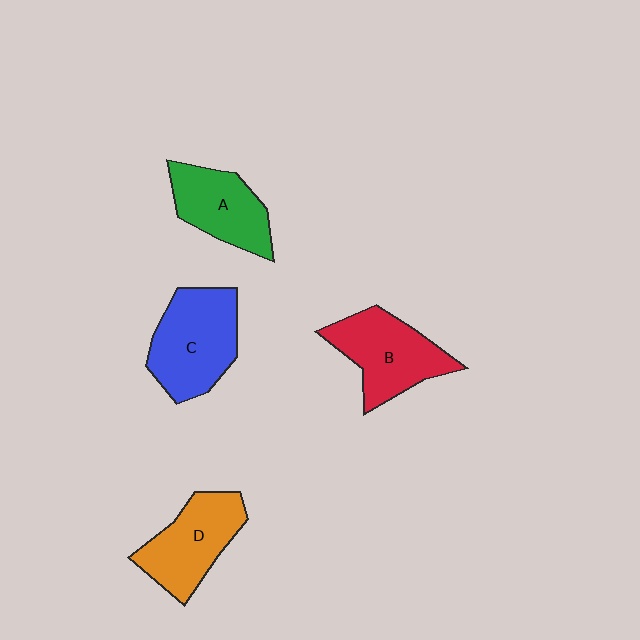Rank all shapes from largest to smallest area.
From largest to smallest: C (blue), B (red), D (orange), A (green).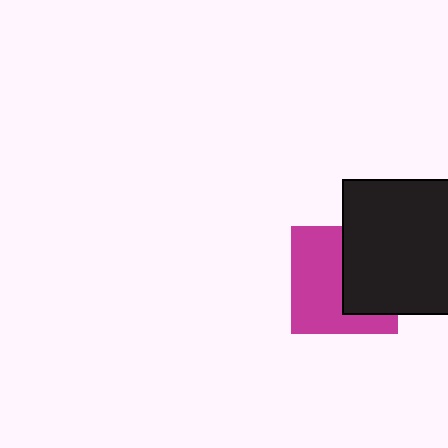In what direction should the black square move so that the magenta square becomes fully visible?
The black square should move right. That is the shortest direction to clear the overlap and leave the magenta square fully visible.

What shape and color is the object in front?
The object in front is a black square.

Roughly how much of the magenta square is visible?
About half of it is visible (roughly 56%).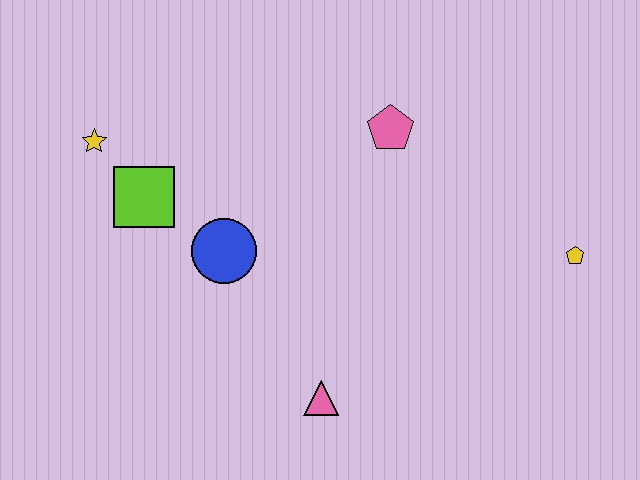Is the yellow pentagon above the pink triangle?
Yes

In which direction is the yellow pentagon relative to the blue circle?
The yellow pentagon is to the right of the blue circle.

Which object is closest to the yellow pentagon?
The pink pentagon is closest to the yellow pentagon.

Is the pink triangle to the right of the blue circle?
Yes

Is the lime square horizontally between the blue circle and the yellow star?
Yes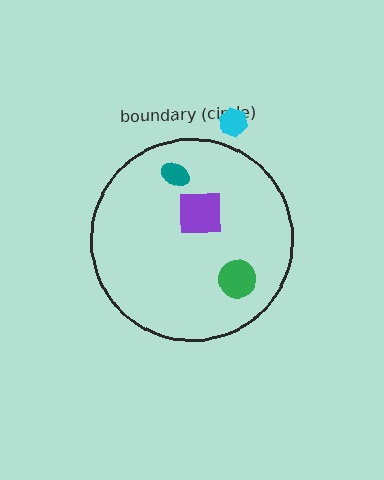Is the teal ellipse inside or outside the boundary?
Inside.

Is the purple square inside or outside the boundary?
Inside.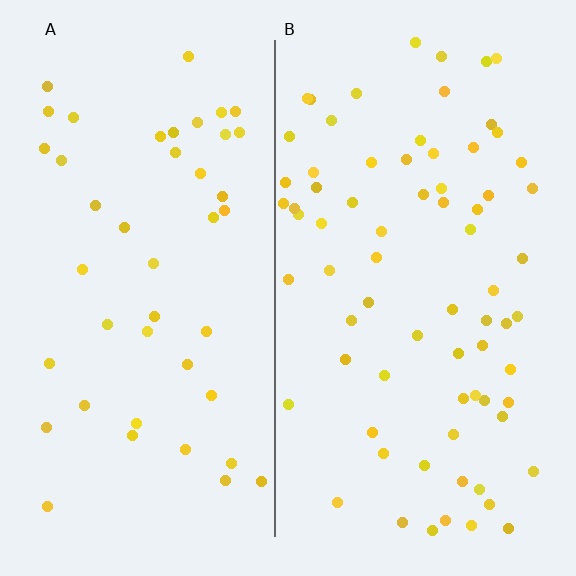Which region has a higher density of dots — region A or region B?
B (the right).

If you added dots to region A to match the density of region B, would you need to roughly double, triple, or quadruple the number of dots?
Approximately double.